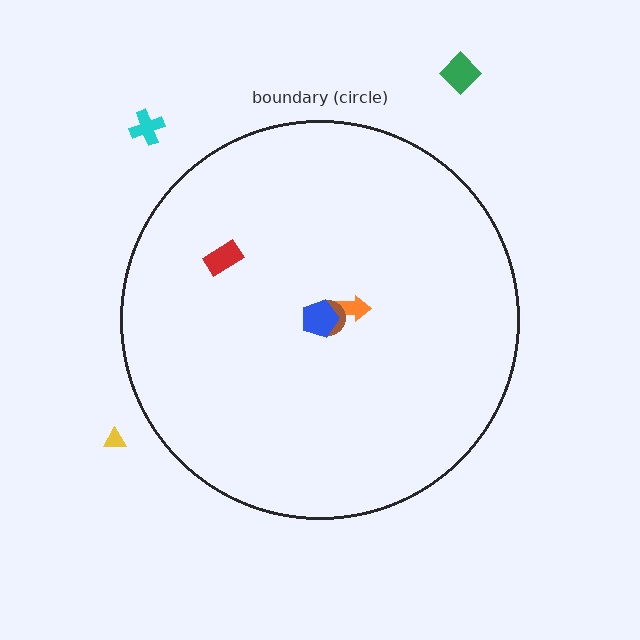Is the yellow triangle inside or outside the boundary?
Outside.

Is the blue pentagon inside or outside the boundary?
Inside.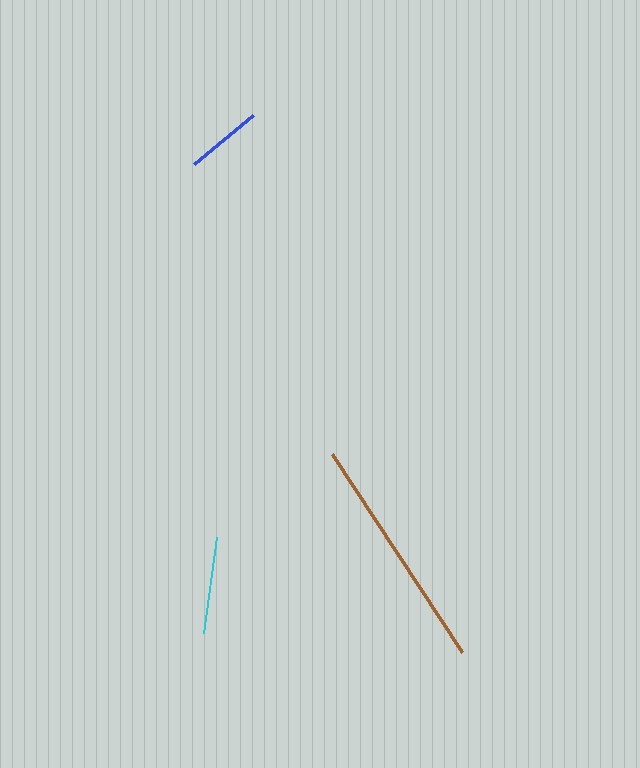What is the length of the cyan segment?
The cyan segment is approximately 97 pixels long.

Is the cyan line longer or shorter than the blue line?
The cyan line is longer than the blue line.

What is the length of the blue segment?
The blue segment is approximately 77 pixels long.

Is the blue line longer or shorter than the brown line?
The brown line is longer than the blue line.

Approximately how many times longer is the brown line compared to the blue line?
The brown line is approximately 3.1 times the length of the blue line.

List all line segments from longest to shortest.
From longest to shortest: brown, cyan, blue.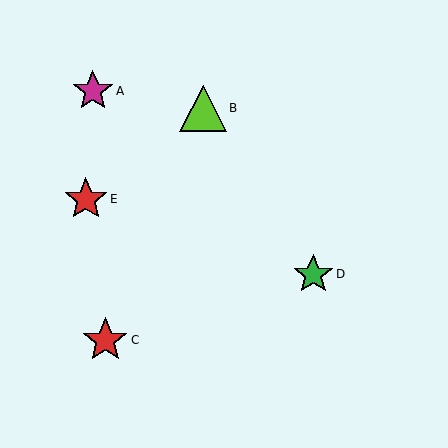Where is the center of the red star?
The center of the red star is at (86, 199).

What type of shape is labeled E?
Shape E is a red star.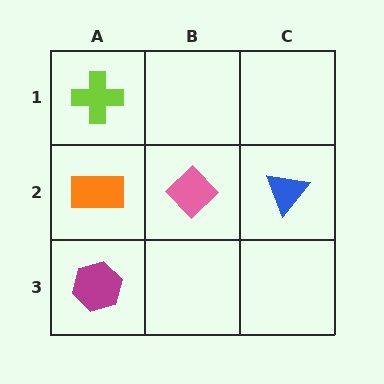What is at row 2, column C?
A blue triangle.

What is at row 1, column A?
A lime cross.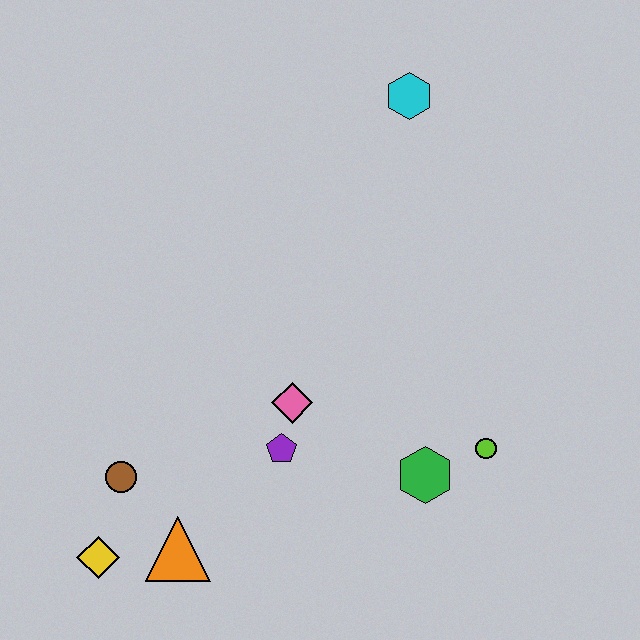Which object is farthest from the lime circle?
The yellow diamond is farthest from the lime circle.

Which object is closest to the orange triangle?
The yellow diamond is closest to the orange triangle.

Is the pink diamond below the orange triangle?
No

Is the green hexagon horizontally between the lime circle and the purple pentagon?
Yes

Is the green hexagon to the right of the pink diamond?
Yes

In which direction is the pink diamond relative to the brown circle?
The pink diamond is to the right of the brown circle.